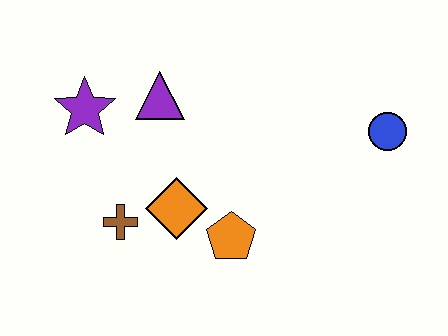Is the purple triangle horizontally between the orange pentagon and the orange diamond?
No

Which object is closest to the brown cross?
The orange diamond is closest to the brown cross.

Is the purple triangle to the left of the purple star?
No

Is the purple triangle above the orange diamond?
Yes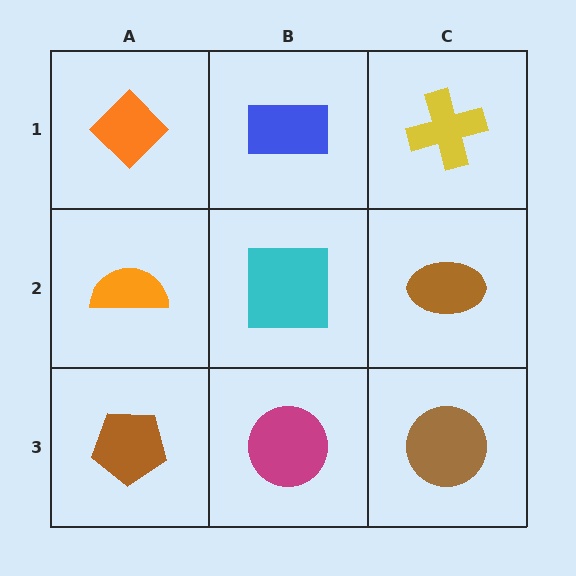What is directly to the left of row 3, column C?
A magenta circle.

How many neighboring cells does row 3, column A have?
2.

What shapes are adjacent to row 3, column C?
A brown ellipse (row 2, column C), a magenta circle (row 3, column B).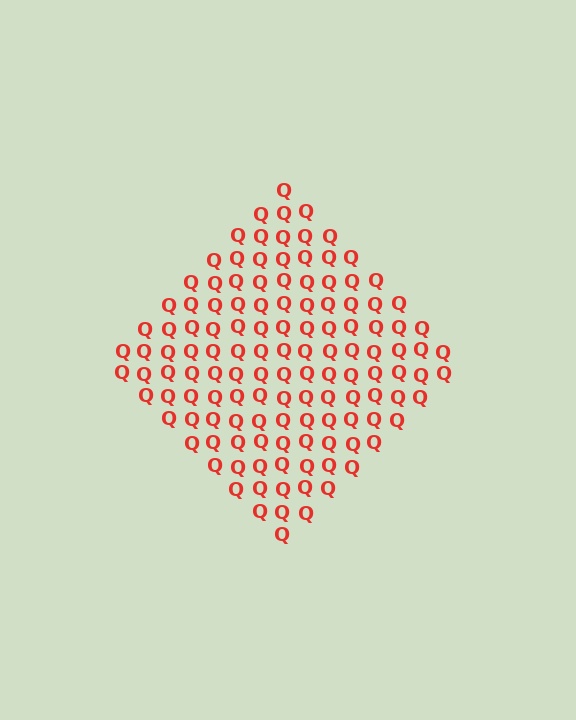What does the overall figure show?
The overall figure shows a diamond.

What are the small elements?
The small elements are letter Q's.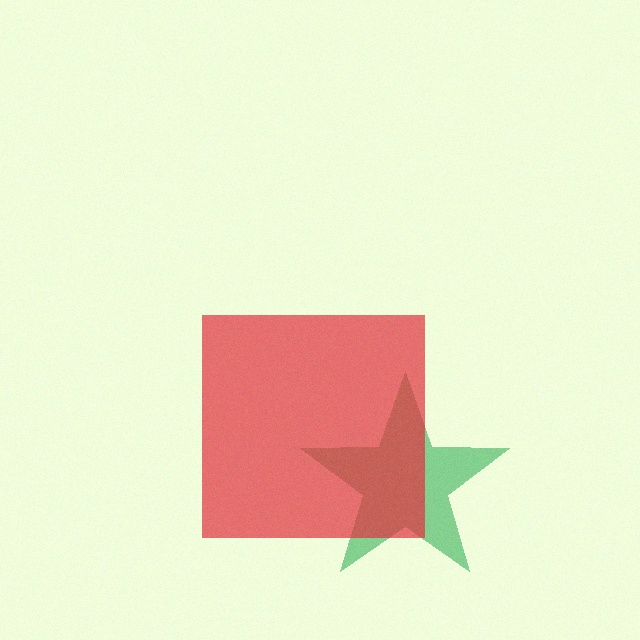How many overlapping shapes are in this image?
There are 2 overlapping shapes in the image.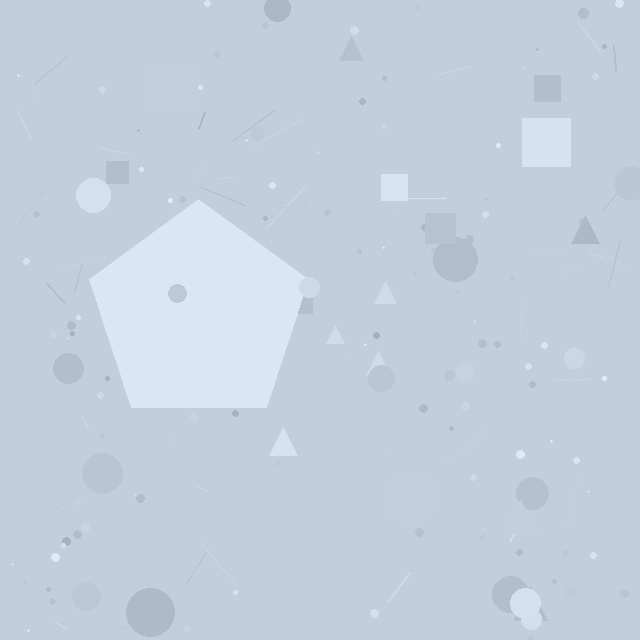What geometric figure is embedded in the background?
A pentagon is embedded in the background.